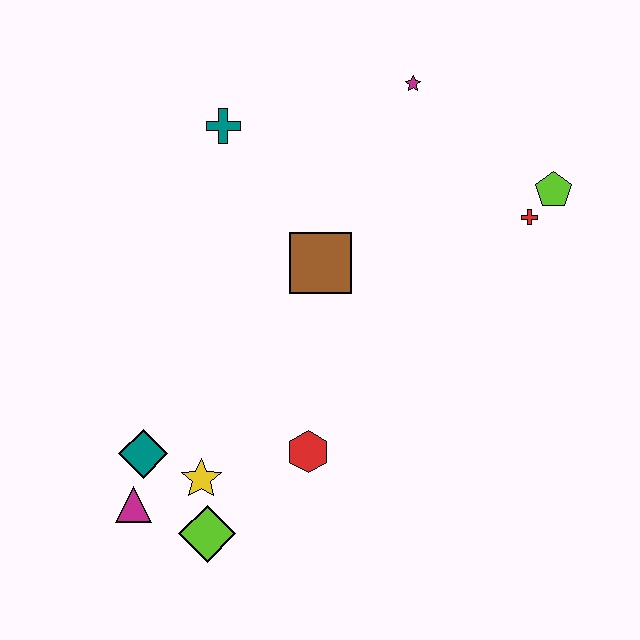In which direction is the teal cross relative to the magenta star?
The teal cross is to the left of the magenta star.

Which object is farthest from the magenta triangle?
The lime pentagon is farthest from the magenta triangle.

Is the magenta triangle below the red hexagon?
Yes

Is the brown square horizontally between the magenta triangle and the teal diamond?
No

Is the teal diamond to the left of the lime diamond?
Yes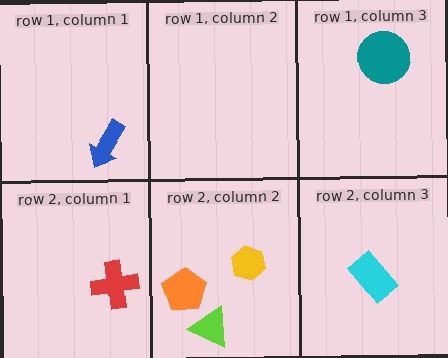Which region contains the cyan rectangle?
The row 2, column 3 region.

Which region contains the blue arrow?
The row 1, column 1 region.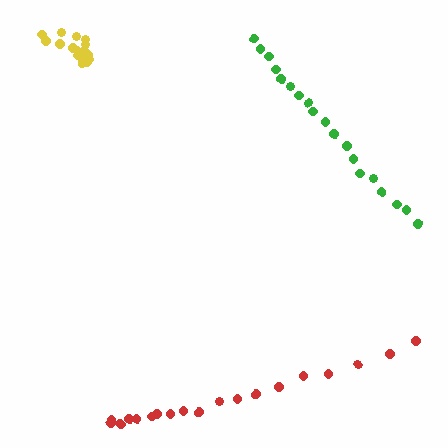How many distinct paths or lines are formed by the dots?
There are 3 distinct paths.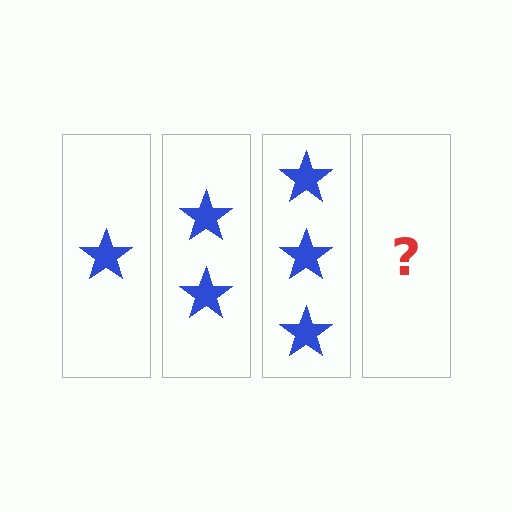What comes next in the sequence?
The next element should be 4 stars.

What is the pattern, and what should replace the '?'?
The pattern is that each step adds one more star. The '?' should be 4 stars.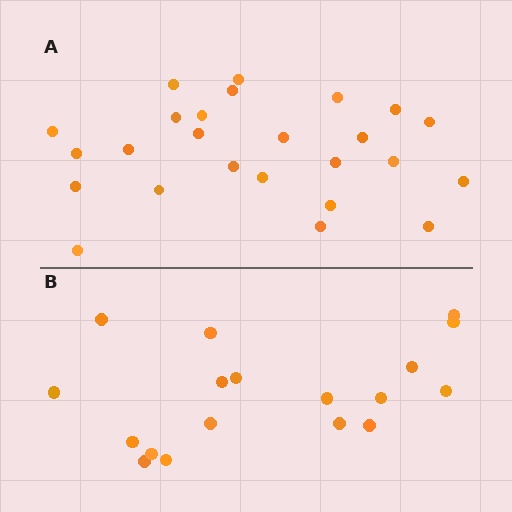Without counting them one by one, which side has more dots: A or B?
Region A (the top region) has more dots.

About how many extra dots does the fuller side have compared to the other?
Region A has roughly 8 or so more dots than region B.